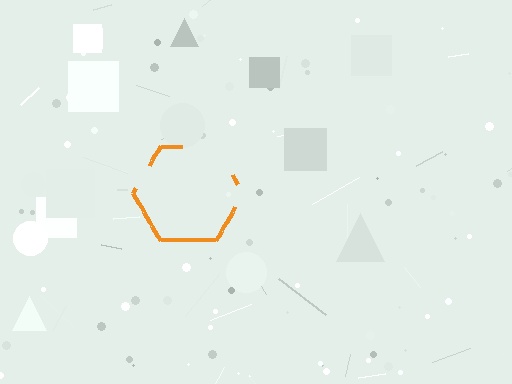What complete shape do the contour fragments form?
The contour fragments form a hexagon.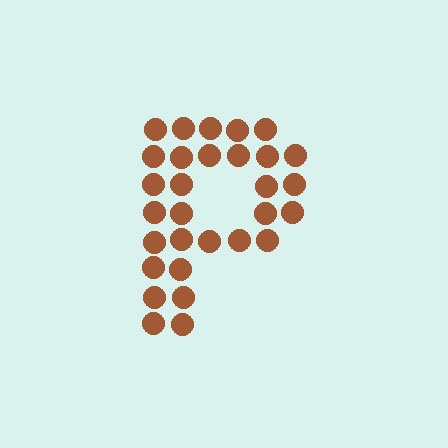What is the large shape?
The large shape is the letter P.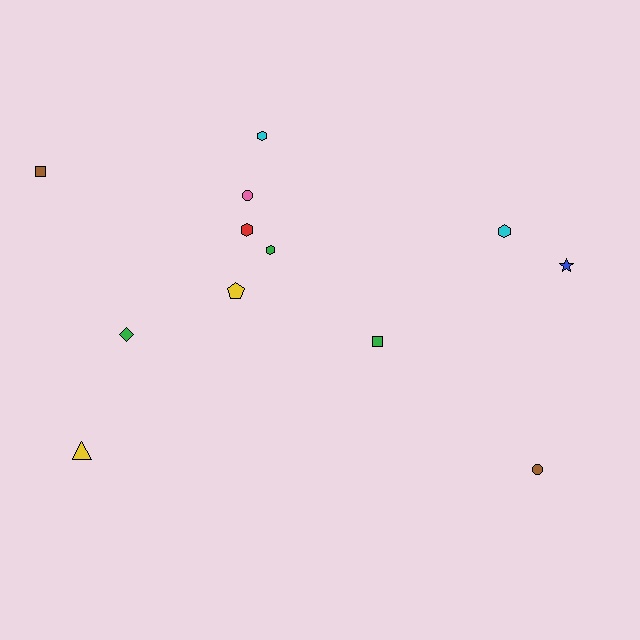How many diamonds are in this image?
There is 1 diamond.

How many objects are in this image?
There are 12 objects.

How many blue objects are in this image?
There is 1 blue object.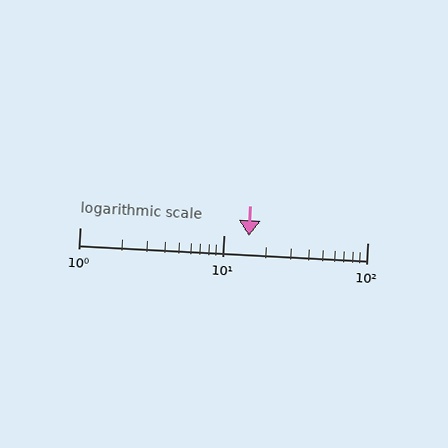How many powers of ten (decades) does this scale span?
The scale spans 2 decades, from 1 to 100.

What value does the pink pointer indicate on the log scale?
The pointer indicates approximately 15.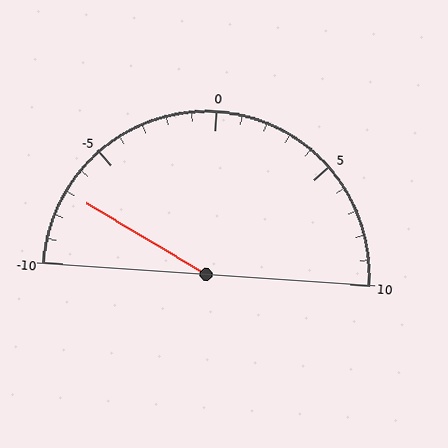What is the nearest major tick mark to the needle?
The nearest major tick mark is -5.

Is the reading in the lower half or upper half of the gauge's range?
The reading is in the lower half of the range (-10 to 10).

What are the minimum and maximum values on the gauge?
The gauge ranges from -10 to 10.